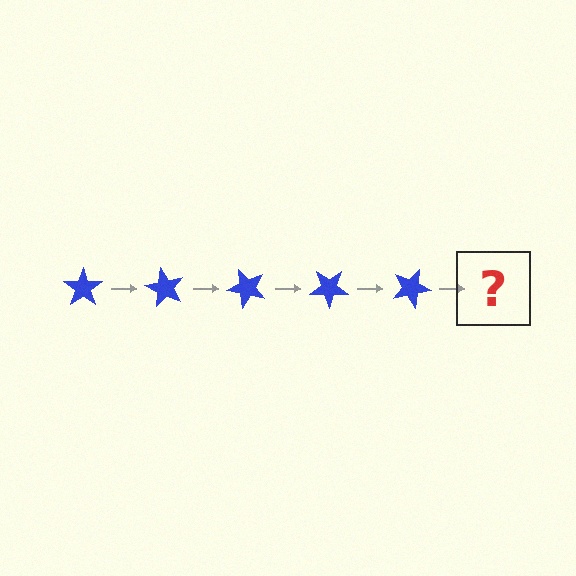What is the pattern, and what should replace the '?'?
The pattern is that the star rotates 60 degrees each step. The '?' should be a blue star rotated 300 degrees.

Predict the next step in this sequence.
The next step is a blue star rotated 300 degrees.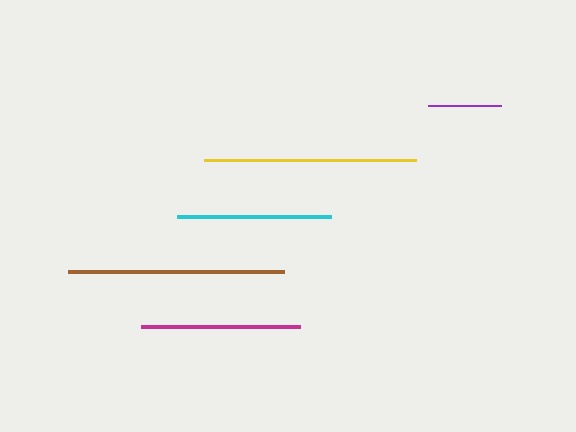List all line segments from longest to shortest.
From longest to shortest: brown, yellow, magenta, cyan, purple.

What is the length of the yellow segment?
The yellow segment is approximately 212 pixels long.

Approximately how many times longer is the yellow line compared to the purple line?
The yellow line is approximately 2.9 times the length of the purple line.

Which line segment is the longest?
The brown line is the longest at approximately 217 pixels.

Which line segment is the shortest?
The purple line is the shortest at approximately 73 pixels.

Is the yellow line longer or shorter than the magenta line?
The yellow line is longer than the magenta line.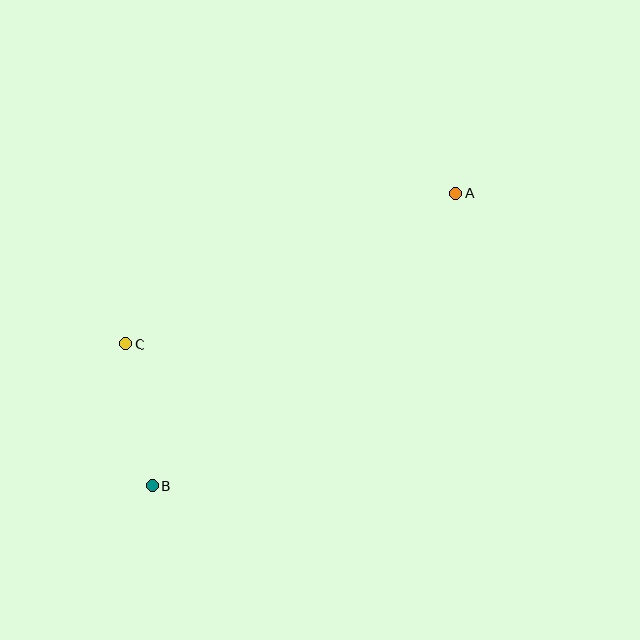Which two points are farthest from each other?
Points A and B are farthest from each other.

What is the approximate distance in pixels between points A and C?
The distance between A and C is approximately 363 pixels.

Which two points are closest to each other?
Points B and C are closest to each other.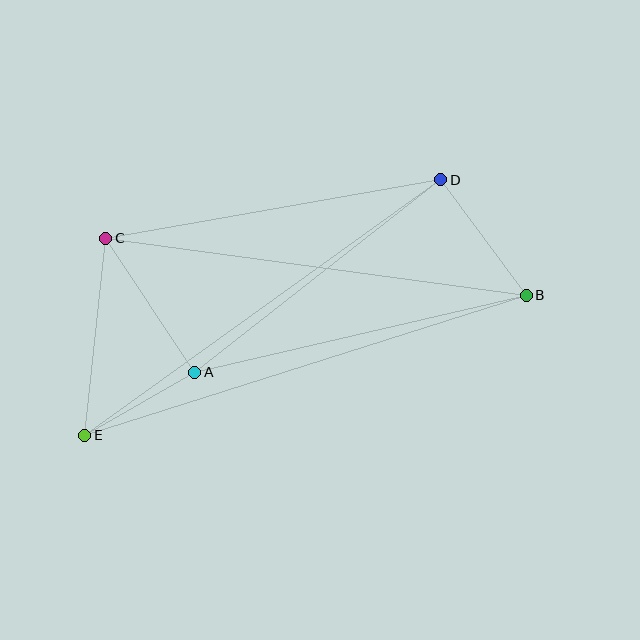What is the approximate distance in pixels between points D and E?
The distance between D and E is approximately 438 pixels.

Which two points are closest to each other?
Points A and E are closest to each other.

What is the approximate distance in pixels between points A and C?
The distance between A and C is approximately 161 pixels.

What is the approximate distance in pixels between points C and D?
The distance between C and D is approximately 340 pixels.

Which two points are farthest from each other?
Points B and E are farthest from each other.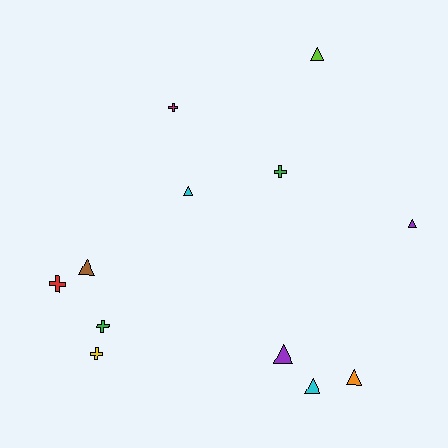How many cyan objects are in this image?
There are 2 cyan objects.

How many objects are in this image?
There are 12 objects.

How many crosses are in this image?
There are 5 crosses.